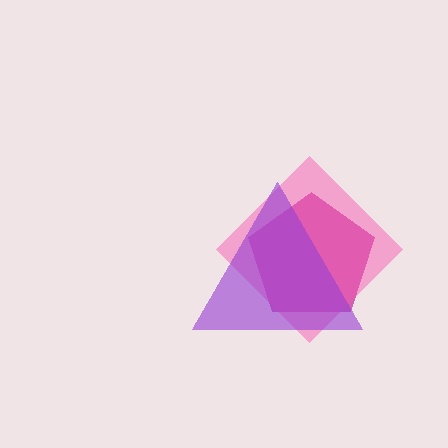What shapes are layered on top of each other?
The layered shapes are: a magenta pentagon, a pink diamond, a purple triangle.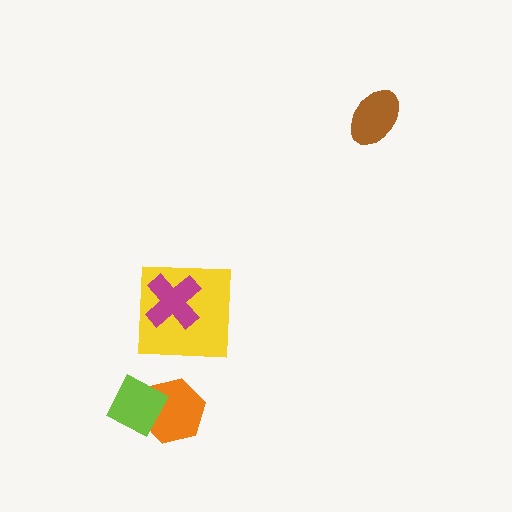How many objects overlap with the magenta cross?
1 object overlaps with the magenta cross.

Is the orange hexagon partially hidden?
Yes, it is partially covered by another shape.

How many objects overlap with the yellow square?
1 object overlaps with the yellow square.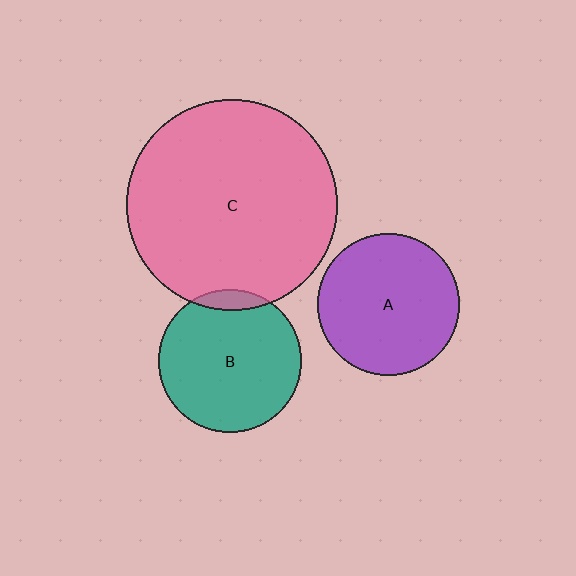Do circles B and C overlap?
Yes.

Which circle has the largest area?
Circle C (pink).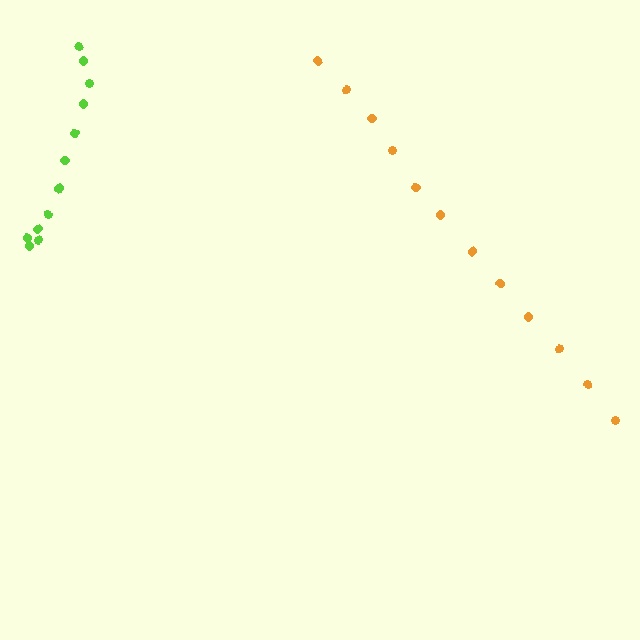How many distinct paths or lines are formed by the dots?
There are 2 distinct paths.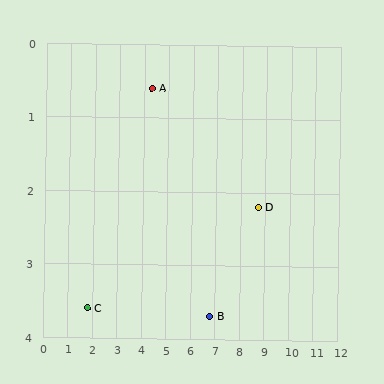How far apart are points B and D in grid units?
Points B and D are about 2.4 grid units apart.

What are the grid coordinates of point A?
Point A is at approximately (4.3, 0.6).